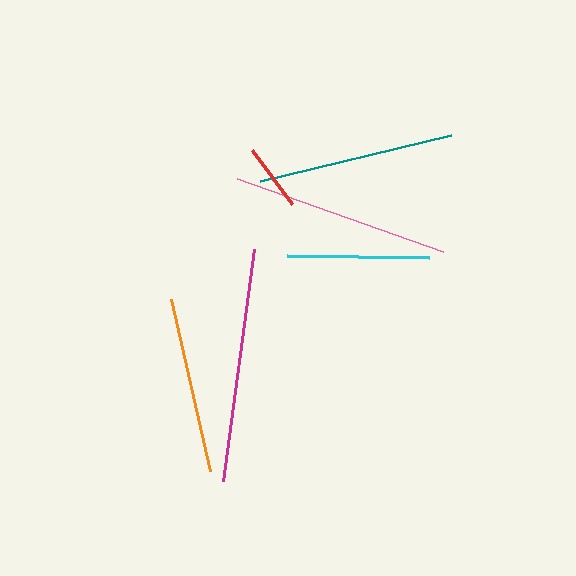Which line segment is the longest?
The magenta line is the longest at approximately 235 pixels.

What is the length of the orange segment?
The orange segment is approximately 176 pixels long.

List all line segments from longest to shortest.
From longest to shortest: magenta, pink, teal, orange, cyan, red.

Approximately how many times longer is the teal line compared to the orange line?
The teal line is approximately 1.1 times the length of the orange line.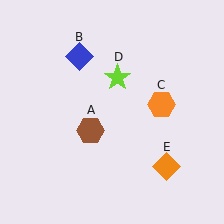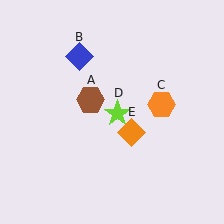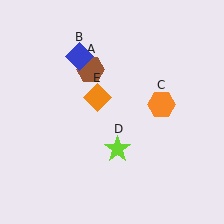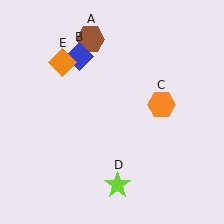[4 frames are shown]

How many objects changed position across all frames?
3 objects changed position: brown hexagon (object A), lime star (object D), orange diamond (object E).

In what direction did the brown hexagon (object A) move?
The brown hexagon (object A) moved up.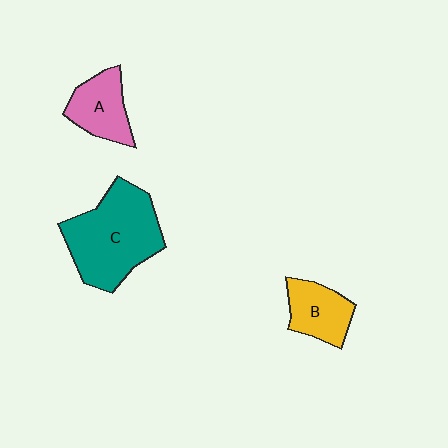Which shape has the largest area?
Shape C (teal).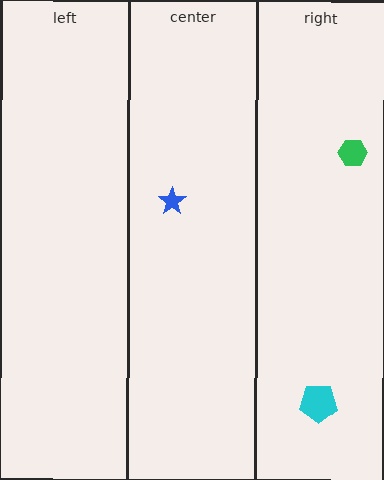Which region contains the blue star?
The center region.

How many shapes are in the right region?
2.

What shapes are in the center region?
The blue star.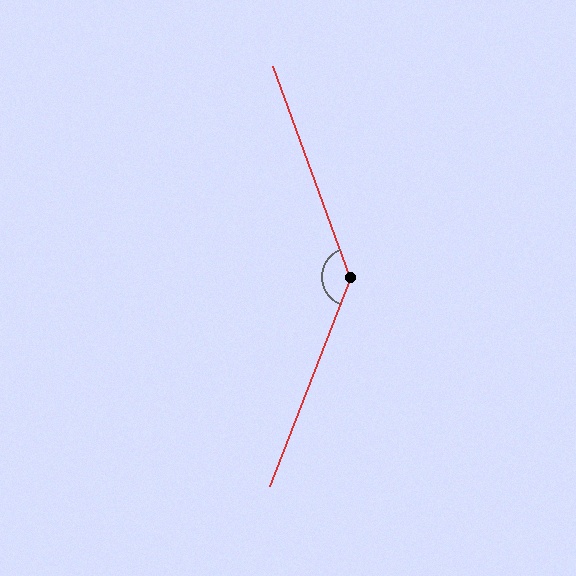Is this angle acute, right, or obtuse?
It is obtuse.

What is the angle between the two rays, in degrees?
Approximately 139 degrees.